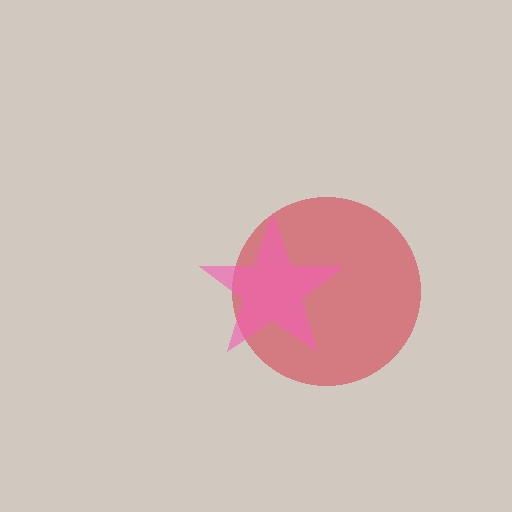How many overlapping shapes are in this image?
There are 2 overlapping shapes in the image.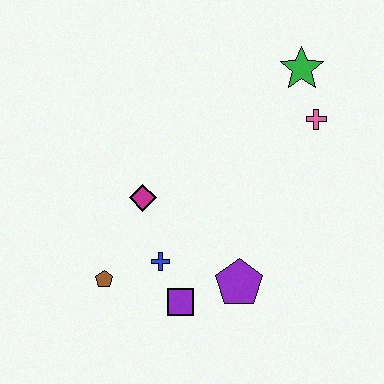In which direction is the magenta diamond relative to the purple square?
The magenta diamond is above the purple square.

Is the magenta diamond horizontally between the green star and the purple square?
No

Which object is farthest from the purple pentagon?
The green star is farthest from the purple pentagon.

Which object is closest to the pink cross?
The green star is closest to the pink cross.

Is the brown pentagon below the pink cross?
Yes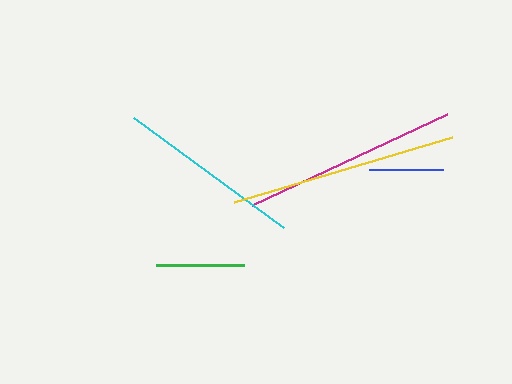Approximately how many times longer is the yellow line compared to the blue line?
The yellow line is approximately 3.1 times the length of the blue line.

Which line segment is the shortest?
The blue line is the shortest at approximately 74 pixels.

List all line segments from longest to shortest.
From longest to shortest: yellow, magenta, cyan, green, blue.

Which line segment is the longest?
The yellow line is the longest at approximately 228 pixels.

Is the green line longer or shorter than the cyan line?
The cyan line is longer than the green line.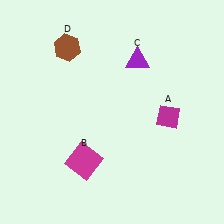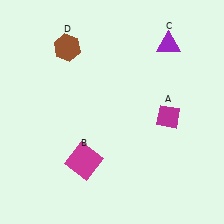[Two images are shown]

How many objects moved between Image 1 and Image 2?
1 object moved between the two images.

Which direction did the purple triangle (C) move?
The purple triangle (C) moved right.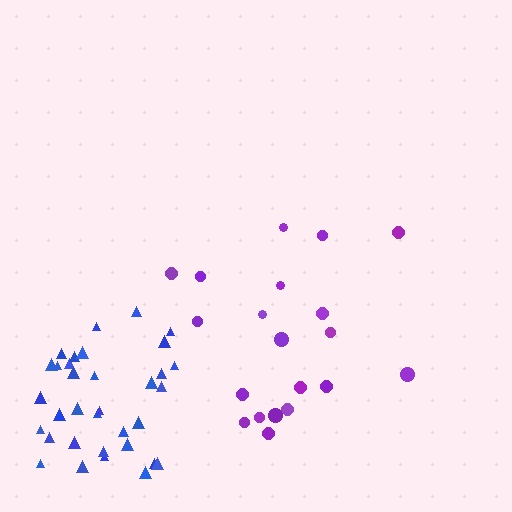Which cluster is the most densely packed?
Blue.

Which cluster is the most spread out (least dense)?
Purple.